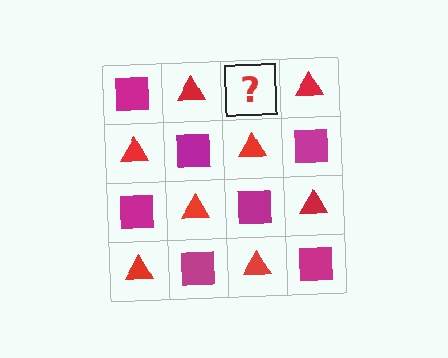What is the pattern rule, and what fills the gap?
The rule is that it alternates magenta square and red triangle in a checkerboard pattern. The gap should be filled with a magenta square.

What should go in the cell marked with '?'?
The missing cell should contain a magenta square.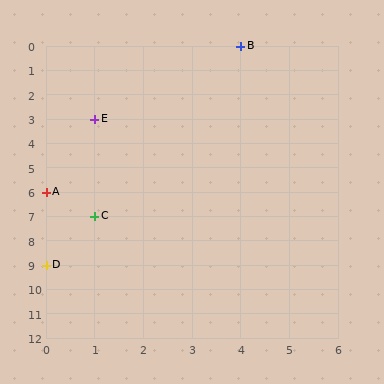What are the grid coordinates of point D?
Point D is at grid coordinates (0, 9).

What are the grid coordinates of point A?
Point A is at grid coordinates (0, 6).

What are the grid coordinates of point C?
Point C is at grid coordinates (1, 7).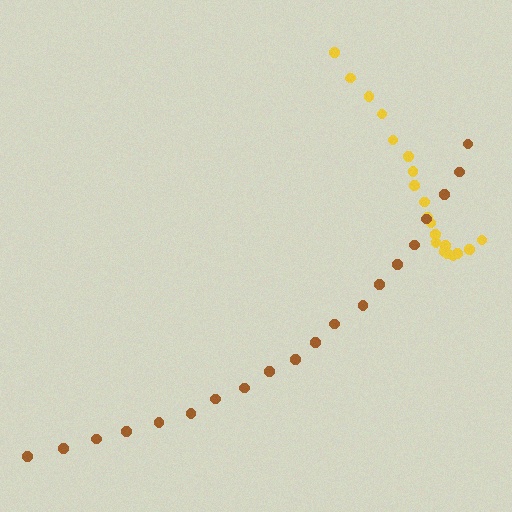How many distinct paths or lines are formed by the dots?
There are 2 distinct paths.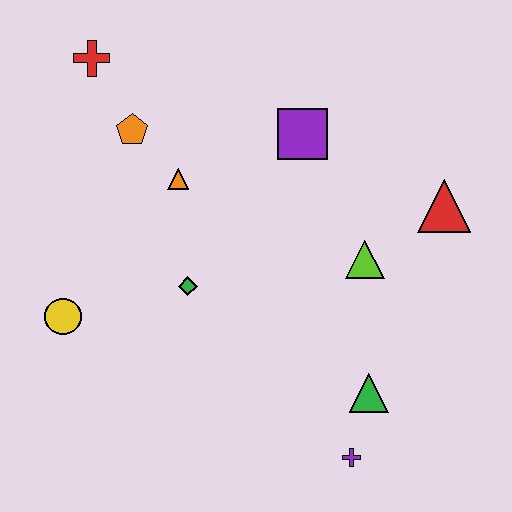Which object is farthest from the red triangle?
The yellow circle is farthest from the red triangle.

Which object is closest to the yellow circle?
The green diamond is closest to the yellow circle.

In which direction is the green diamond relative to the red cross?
The green diamond is below the red cross.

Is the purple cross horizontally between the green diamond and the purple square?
No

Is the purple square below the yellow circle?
No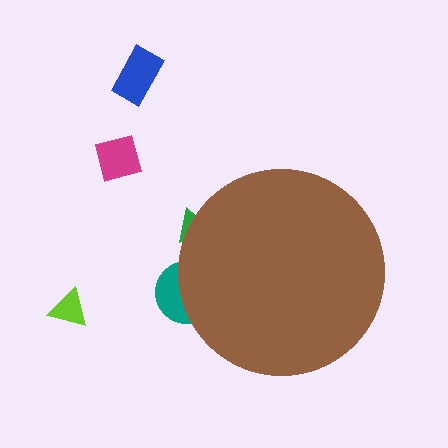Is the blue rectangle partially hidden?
No, the blue rectangle is fully visible.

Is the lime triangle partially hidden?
No, the lime triangle is fully visible.